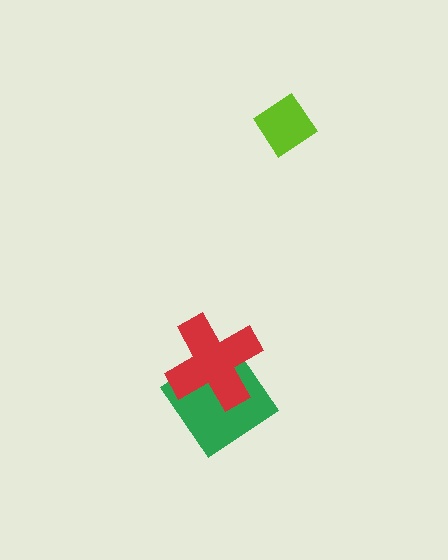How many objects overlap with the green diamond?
1 object overlaps with the green diamond.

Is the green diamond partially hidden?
Yes, it is partially covered by another shape.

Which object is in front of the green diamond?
The red cross is in front of the green diamond.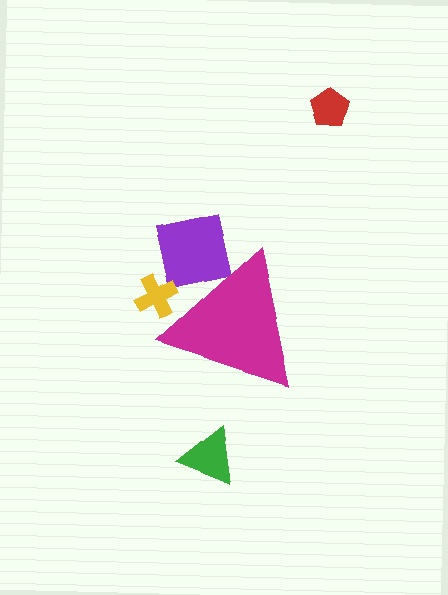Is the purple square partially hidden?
Yes, the purple square is partially hidden behind the magenta triangle.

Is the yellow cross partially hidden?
Yes, the yellow cross is partially hidden behind the magenta triangle.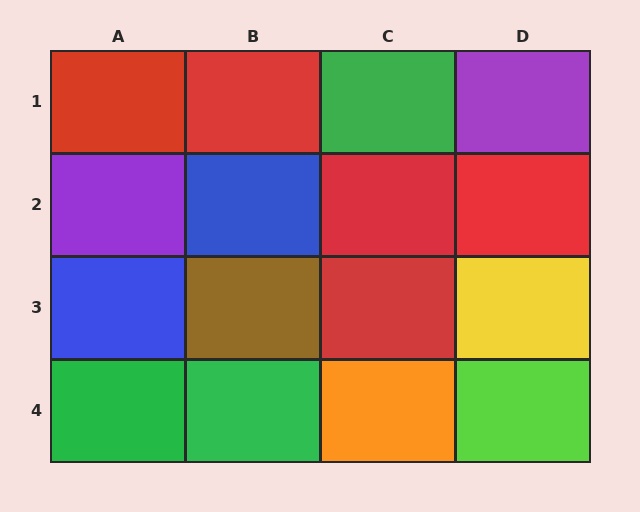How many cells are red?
5 cells are red.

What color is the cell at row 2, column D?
Red.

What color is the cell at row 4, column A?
Green.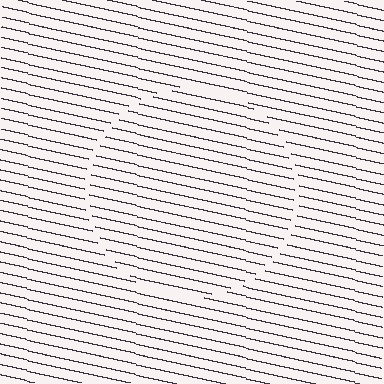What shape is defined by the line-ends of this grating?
An illusory circle. The interior of the shape contains the same grating, shifted by half a period — the contour is defined by the phase discontinuity where line-ends from the inner and outer gratings abut.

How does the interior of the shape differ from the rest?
The interior of the shape contains the same grating, shifted by half a period — the contour is defined by the phase discontinuity where line-ends from the inner and outer gratings abut.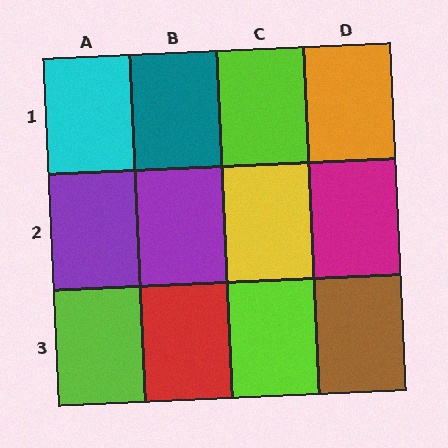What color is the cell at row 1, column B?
Teal.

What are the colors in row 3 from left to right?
Lime, red, lime, brown.